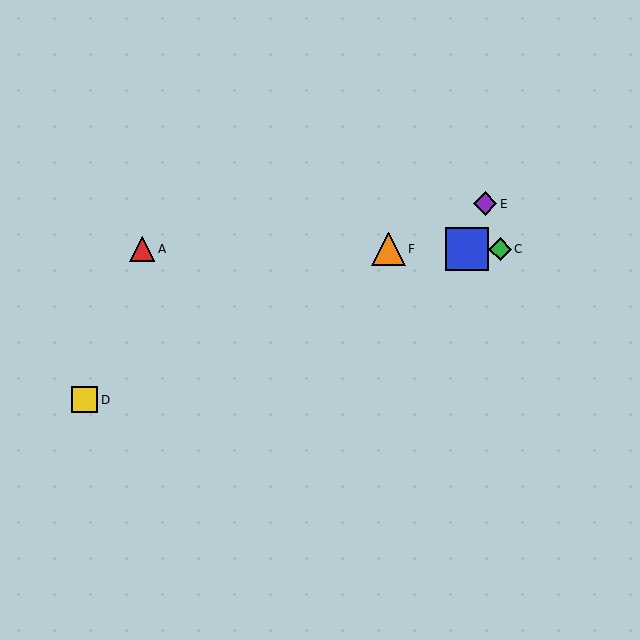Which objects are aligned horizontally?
Objects A, B, C, F are aligned horizontally.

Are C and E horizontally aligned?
No, C is at y≈249 and E is at y≈204.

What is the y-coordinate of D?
Object D is at y≈400.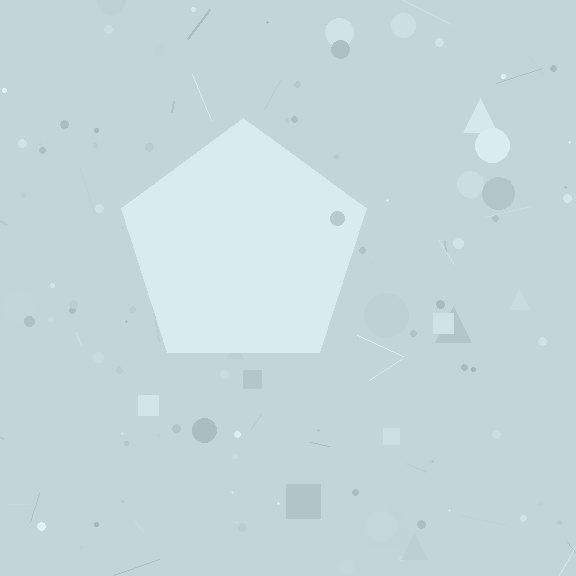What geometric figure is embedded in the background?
A pentagon is embedded in the background.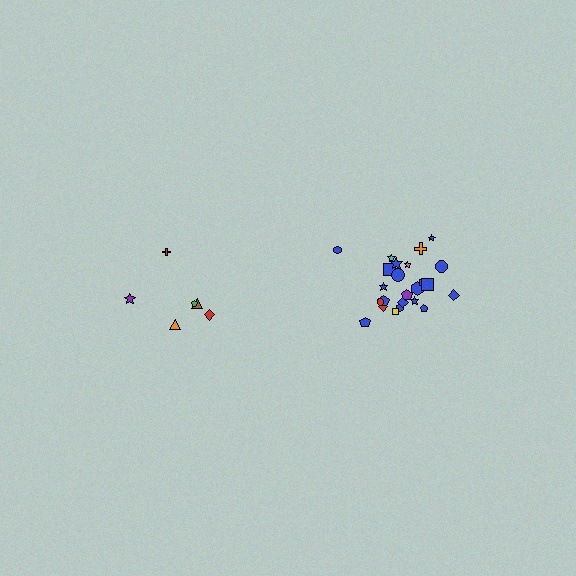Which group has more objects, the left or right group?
The right group.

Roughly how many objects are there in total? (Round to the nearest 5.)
Roughly 30 objects in total.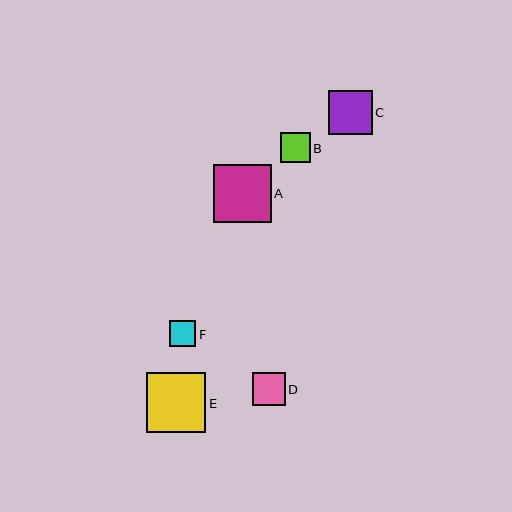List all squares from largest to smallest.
From largest to smallest: E, A, C, D, B, F.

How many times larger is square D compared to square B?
Square D is approximately 1.1 times the size of square B.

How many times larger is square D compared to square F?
Square D is approximately 1.2 times the size of square F.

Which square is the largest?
Square E is the largest with a size of approximately 59 pixels.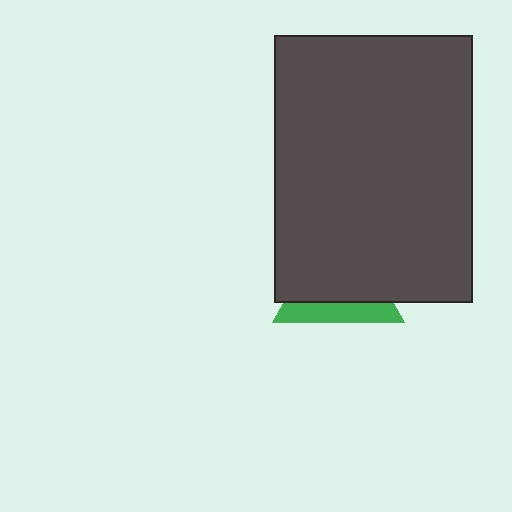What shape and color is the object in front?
The object in front is a dark gray rectangle.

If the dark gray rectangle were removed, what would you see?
You would see the complete green triangle.